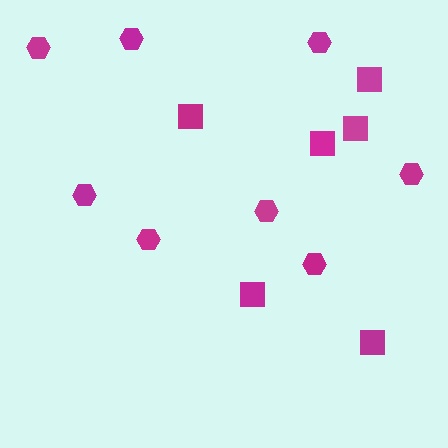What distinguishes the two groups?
There are 2 groups: one group of squares (6) and one group of hexagons (8).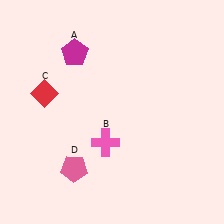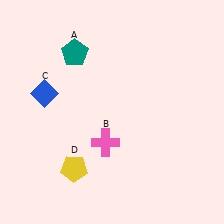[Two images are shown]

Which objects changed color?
A changed from magenta to teal. C changed from red to blue. D changed from pink to yellow.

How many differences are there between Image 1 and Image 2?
There are 3 differences between the two images.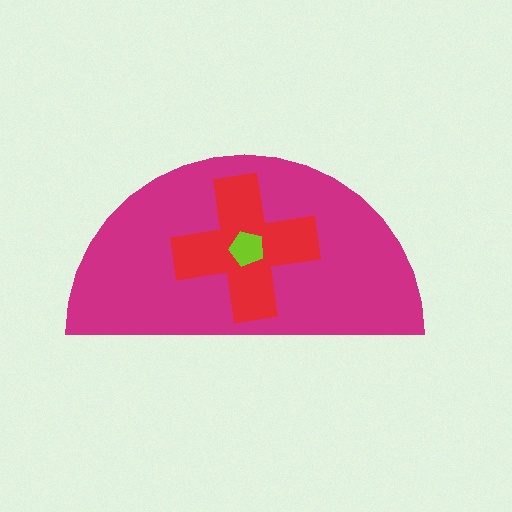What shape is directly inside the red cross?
The lime pentagon.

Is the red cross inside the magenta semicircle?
Yes.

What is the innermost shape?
The lime pentagon.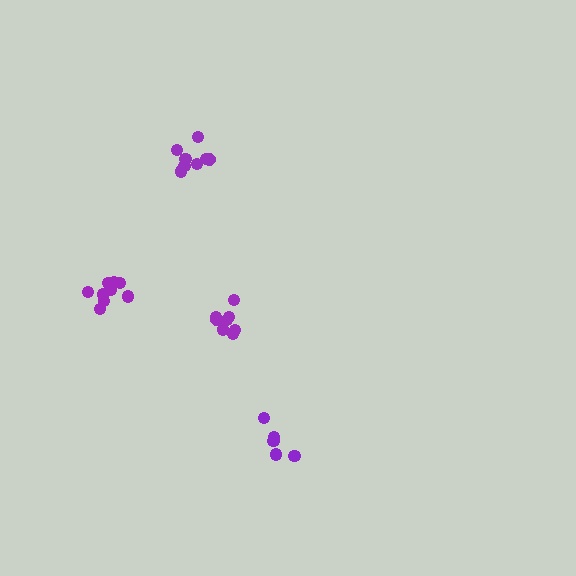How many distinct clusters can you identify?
There are 4 distinct clusters.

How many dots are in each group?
Group 1: 9 dots, Group 2: 6 dots, Group 3: 8 dots, Group 4: 8 dots (31 total).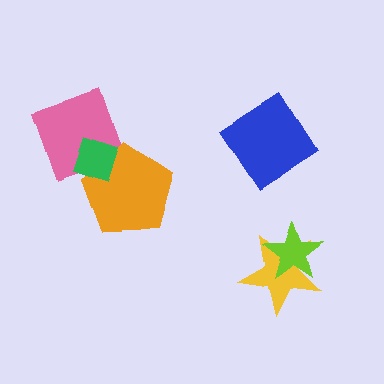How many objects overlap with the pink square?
2 objects overlap with the pink square.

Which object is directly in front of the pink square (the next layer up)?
The orange pentagon is directly in front of the pink square.